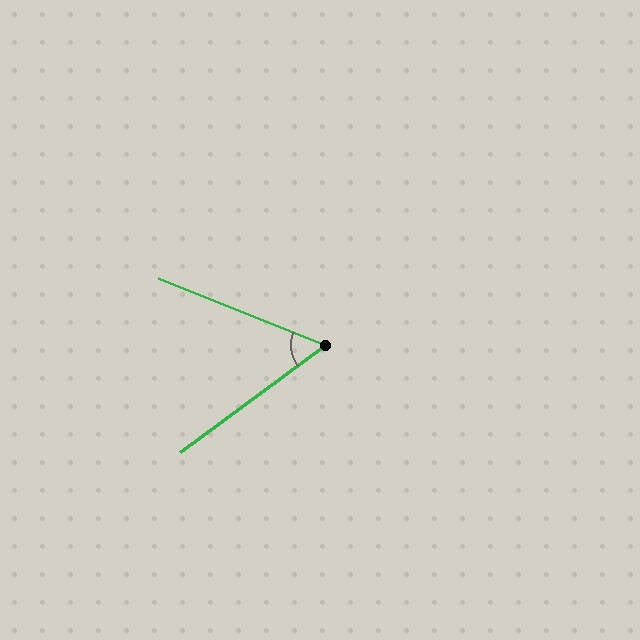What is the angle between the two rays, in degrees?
Approximately 59 degrees.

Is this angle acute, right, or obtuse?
It is acute.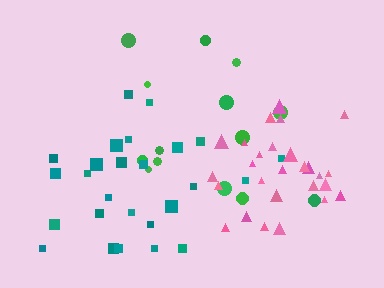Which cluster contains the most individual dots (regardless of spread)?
Pink (27).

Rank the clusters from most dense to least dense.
pink, teal, green.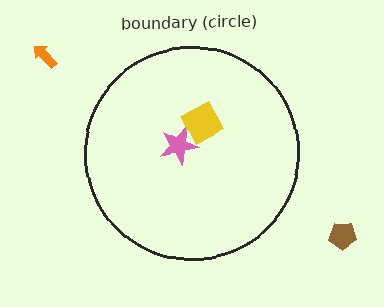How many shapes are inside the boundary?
2 inside, 2 outside.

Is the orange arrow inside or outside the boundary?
Outside.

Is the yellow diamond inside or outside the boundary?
Inside.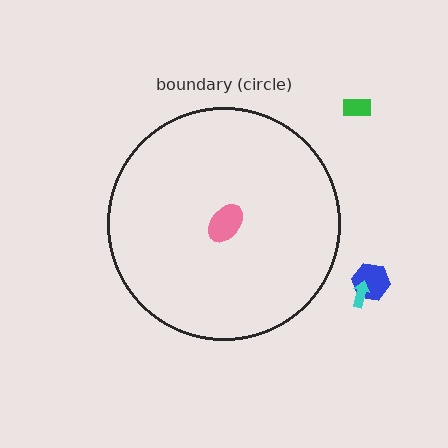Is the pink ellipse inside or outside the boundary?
Inside.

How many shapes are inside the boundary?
1 inside, 3 outside.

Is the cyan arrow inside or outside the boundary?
Outside.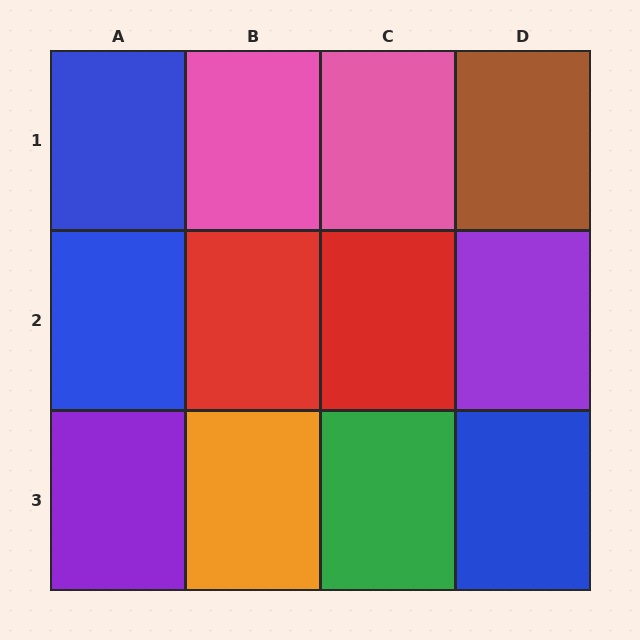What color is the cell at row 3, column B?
Orange.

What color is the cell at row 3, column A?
Purple.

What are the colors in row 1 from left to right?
Blue, pink, pink, brown.